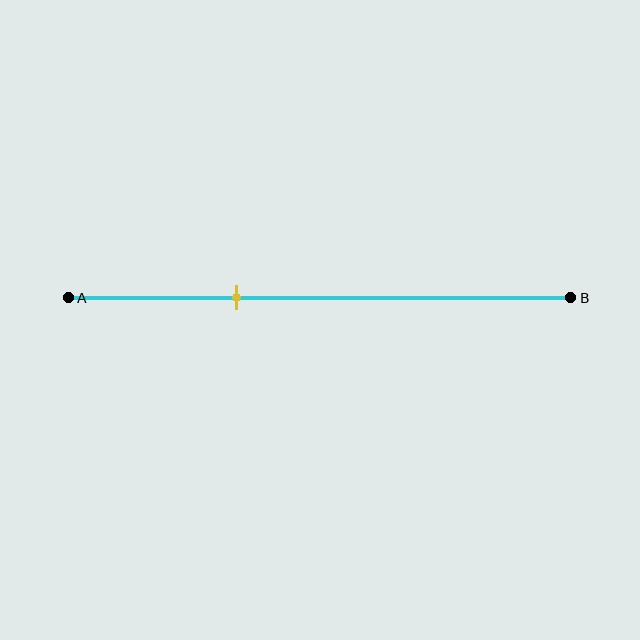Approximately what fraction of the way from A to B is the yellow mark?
The yellow mark is approximately 35% of the way from A to B.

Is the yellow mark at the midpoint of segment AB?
No, the mark is at about 35% from A, not at the 50% midpoint.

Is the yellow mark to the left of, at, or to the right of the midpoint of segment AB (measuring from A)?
The yellow mark is to the left of the midpoint of segment AB.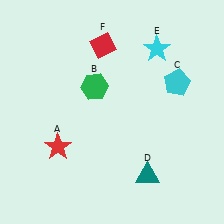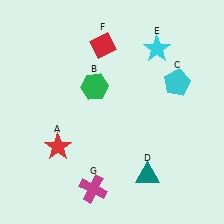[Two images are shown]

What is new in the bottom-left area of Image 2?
A magenta cross (G) was added in the bottom-left area of Image 2.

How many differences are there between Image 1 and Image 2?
There is 1 difference between the two images.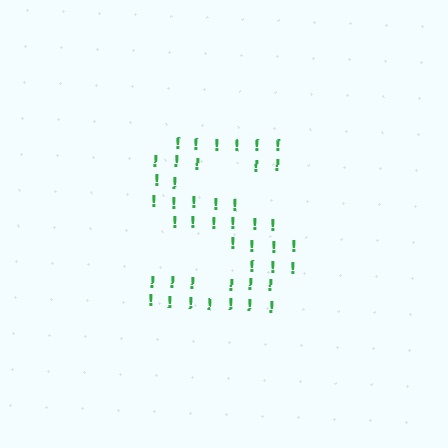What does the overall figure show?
The overall figure shows the letter S.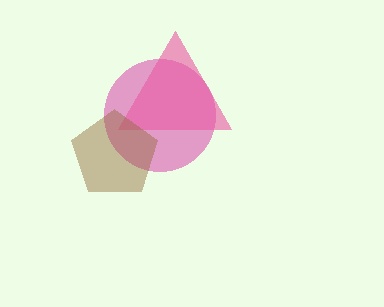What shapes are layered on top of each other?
The layered shapes are: a magenta circle, a pink triangle, a brown pentagon.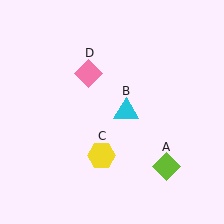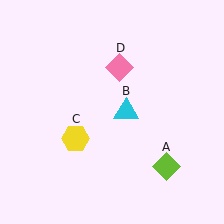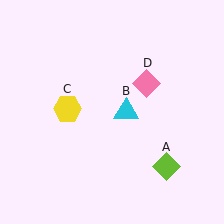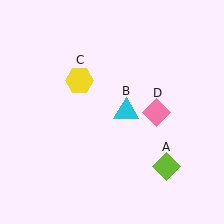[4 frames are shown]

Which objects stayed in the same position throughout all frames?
Lime diamond (object A) and cyan triangle (object B) remained stationary.